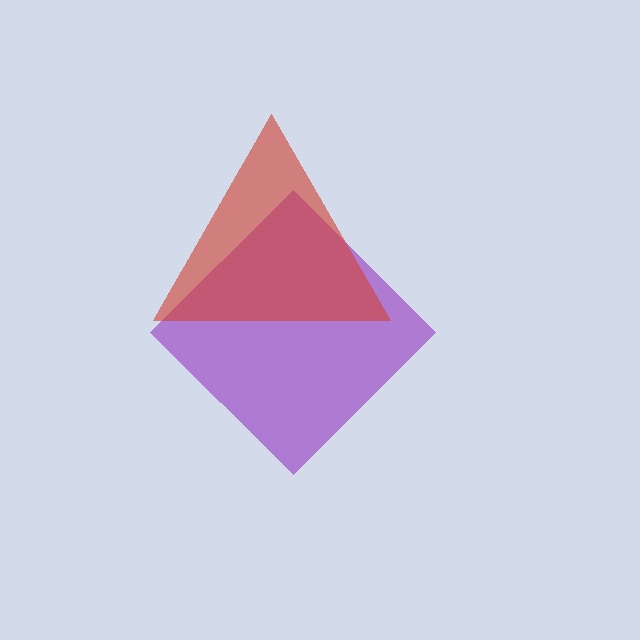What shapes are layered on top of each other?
The layered shapes are: a purple diamond, a red triangle.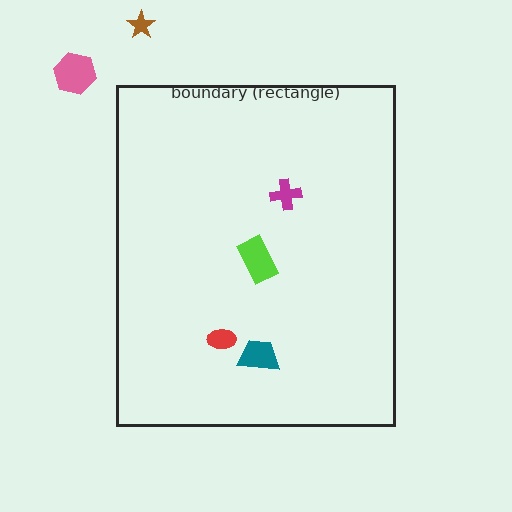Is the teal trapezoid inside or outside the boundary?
Inside.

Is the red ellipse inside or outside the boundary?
Inside.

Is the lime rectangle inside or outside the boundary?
Inside.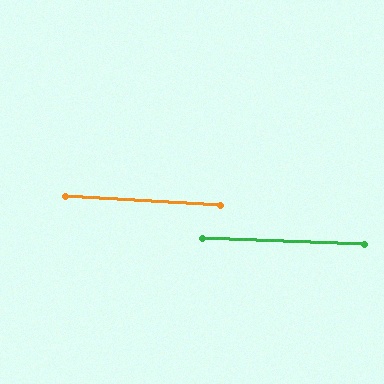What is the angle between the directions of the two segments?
Approximately 1 degree.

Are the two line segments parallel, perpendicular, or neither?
Parallel — their directions differ by only 1.2°.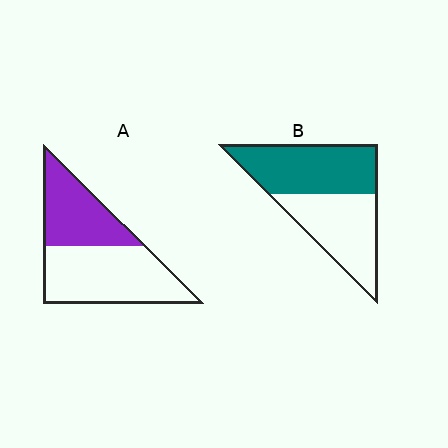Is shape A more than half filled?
No.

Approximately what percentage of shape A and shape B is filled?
A is approximately 40% and B is approximately 55%.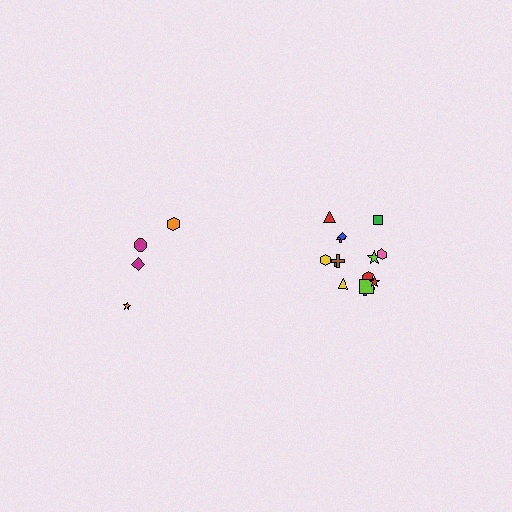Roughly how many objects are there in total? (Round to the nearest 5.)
Roughly 20 objects in total.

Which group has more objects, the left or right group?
The right group.